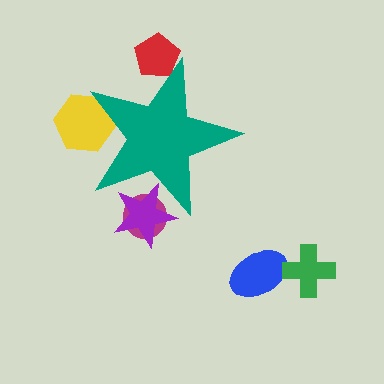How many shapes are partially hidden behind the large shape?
4 shapes are partially hidden.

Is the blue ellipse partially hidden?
No, the blue ellipse is fully visible.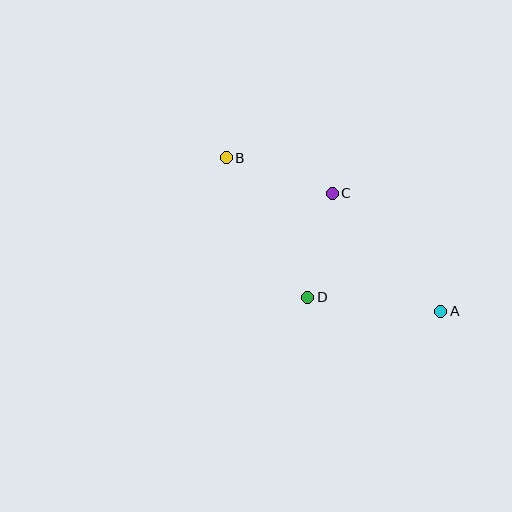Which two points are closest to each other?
Points C and D are closest to each other.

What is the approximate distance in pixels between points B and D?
The distance between B and D is approximately 161 pixels.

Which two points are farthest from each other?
Points A and B are farthest from each other.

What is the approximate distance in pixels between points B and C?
The distance between B and C is approximately 112 pixels.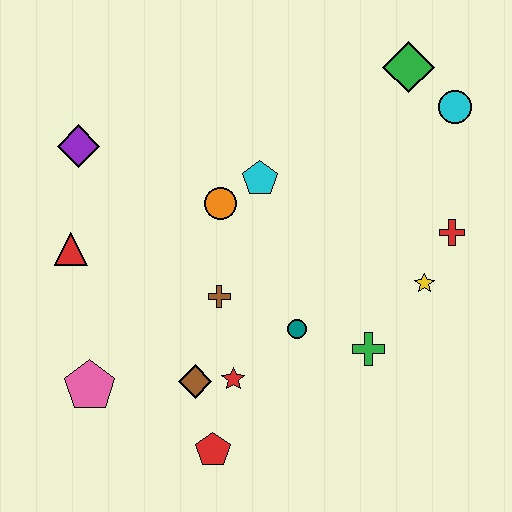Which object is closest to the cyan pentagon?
The orange circle is closest to the cyan pentagon.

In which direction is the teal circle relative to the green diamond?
The teal circle is below the green diamond.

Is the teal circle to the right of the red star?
Yes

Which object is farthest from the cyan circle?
The pink pentagon is farthest from the cyan circle.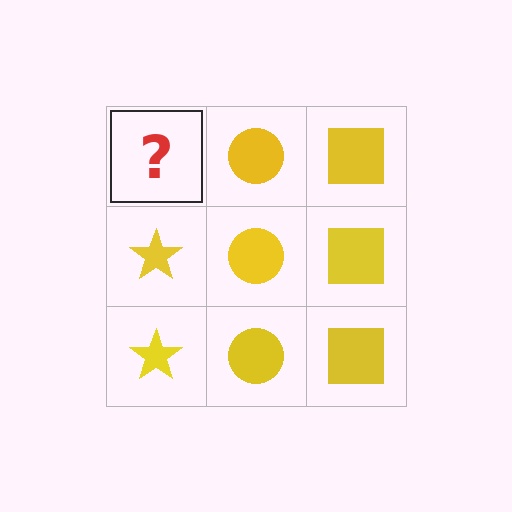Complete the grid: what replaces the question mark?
The question mark should be replaced with a yellow star.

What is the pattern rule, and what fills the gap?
The rule is that each column has a consistent shape. The gap should be filled with a yellow star.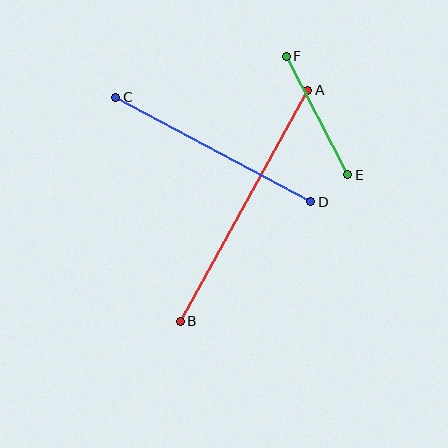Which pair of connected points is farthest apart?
Points A and B are farthest apart.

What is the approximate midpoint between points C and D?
The midpoint is at approximately (213, 150) pixels.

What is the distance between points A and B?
The distance is approximately 264 pixels.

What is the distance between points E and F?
The distance is approximately 134 pixels.